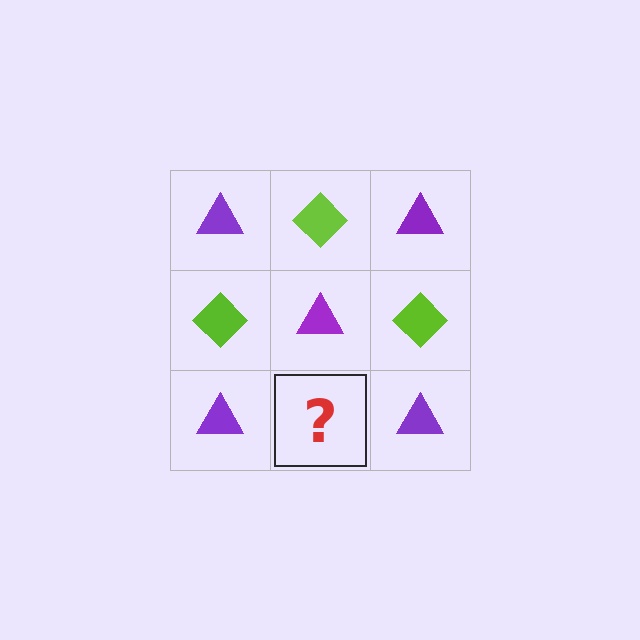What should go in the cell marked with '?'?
The missing cell should contain a lime diamond.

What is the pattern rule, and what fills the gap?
The rule is that it alternates purple triangle and lime diamond in a checkerboard pattern. The gap should be filled with a lime diamond.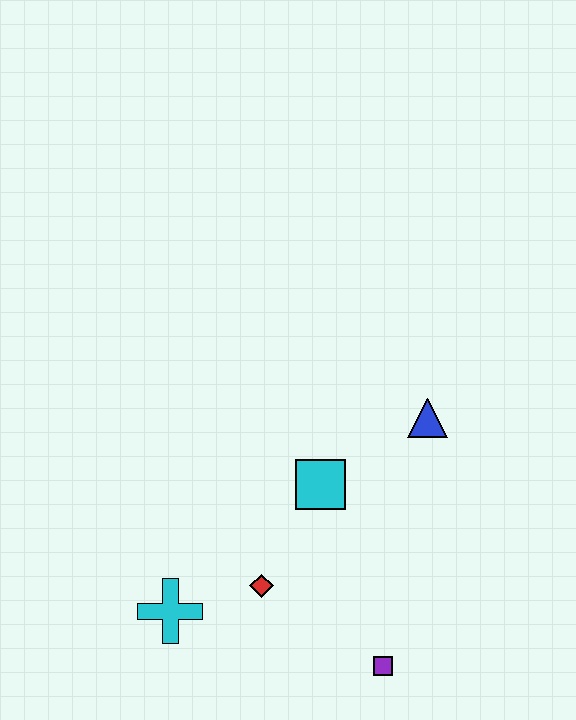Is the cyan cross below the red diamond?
Yes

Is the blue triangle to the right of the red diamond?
Yes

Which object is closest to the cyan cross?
The red diamond is closest to the cyan cross.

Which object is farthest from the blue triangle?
The cyan cross is farthest from the blue triangle.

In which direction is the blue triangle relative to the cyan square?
The blue triangle is to the right of the cyan square.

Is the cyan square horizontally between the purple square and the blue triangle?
No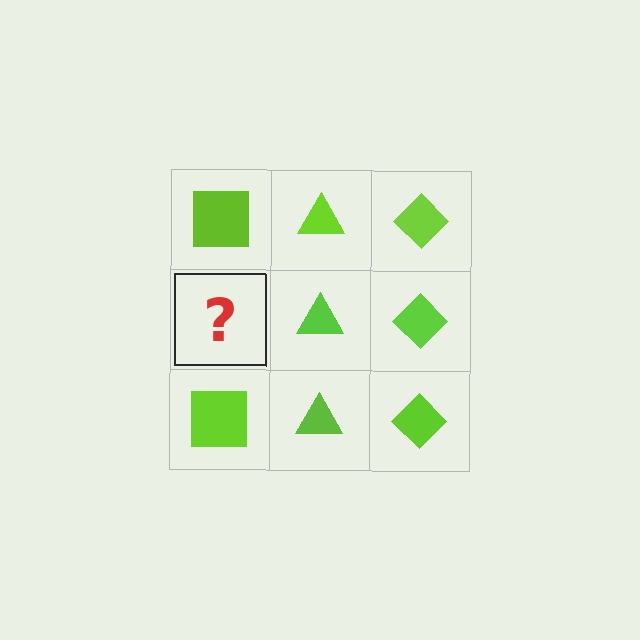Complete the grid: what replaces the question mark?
The question mark should be replaced with a lime square.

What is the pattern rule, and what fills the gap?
The rule is that each column has a consistent shape. The gap should be filled with a lime square.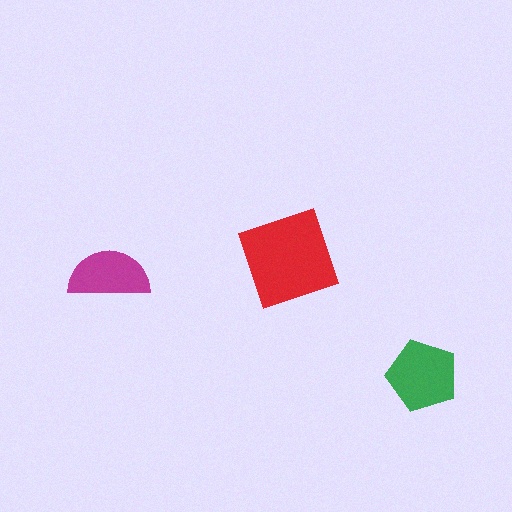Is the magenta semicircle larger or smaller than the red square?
Smaller.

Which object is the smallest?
The magenta semicircle.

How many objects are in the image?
There are 3 objects in the image.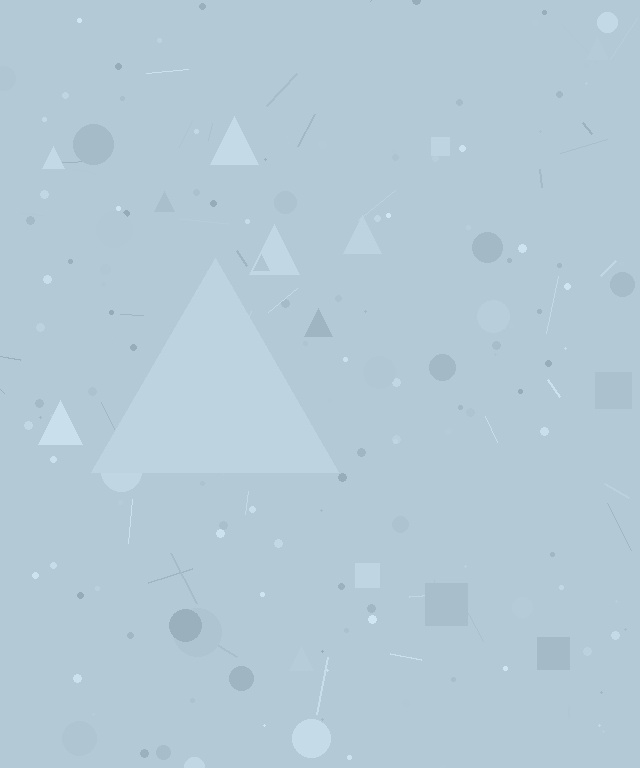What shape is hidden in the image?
A triangle is hidden in the image.